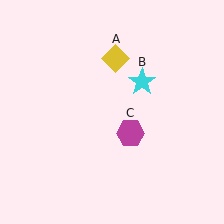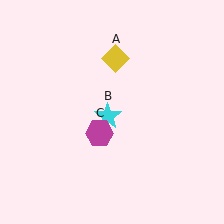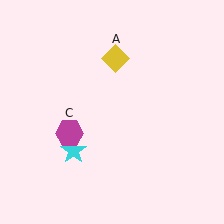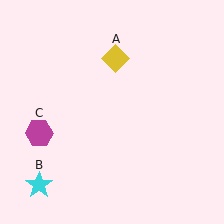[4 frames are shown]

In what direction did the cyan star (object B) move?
The cyan star (object B) moved down and to the left.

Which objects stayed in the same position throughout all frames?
Yellow diamond (object A) remained stationary.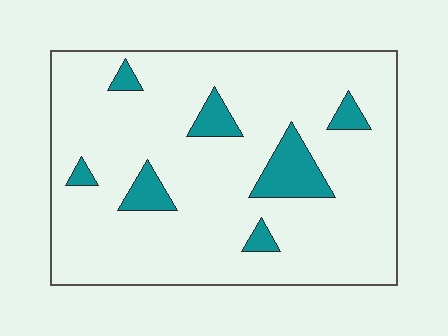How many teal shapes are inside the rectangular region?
7.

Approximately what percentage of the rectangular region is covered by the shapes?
Approximately 10%.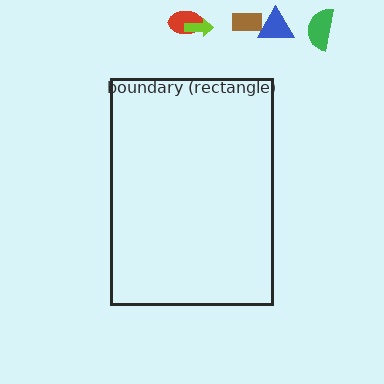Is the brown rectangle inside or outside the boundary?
Outside.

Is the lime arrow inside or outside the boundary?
Outside.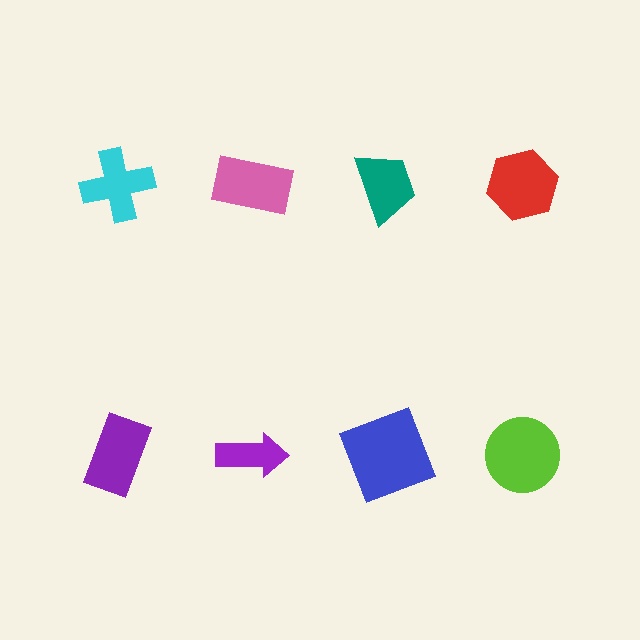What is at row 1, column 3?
A teal trapezoid.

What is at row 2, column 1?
A purple rectangle.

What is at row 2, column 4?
A lime circle.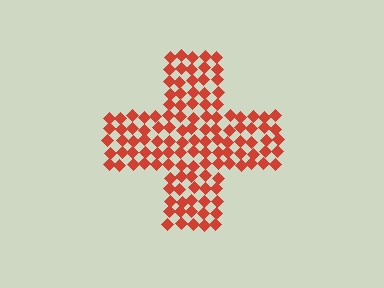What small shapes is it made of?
It is made of small diamonds.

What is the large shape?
The large shape is a cross.